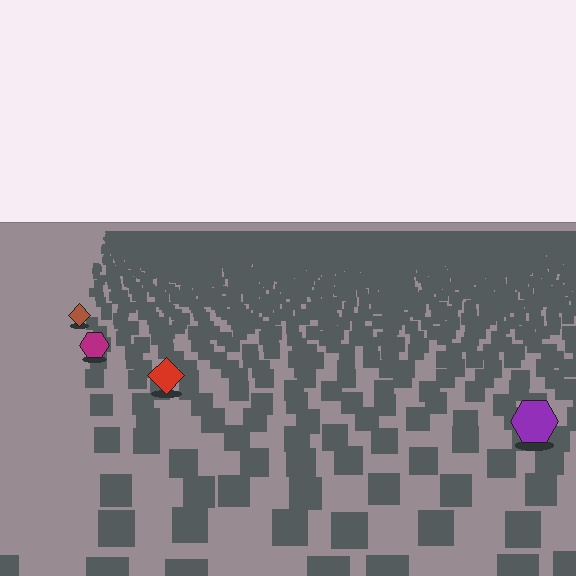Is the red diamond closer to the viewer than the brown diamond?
Yes. The red diamond is closer — you can tell from the texture gradient: the ground texture is coarser near it.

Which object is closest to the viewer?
The purple hexagon is closest. The texture marks near it are larger and more spread out.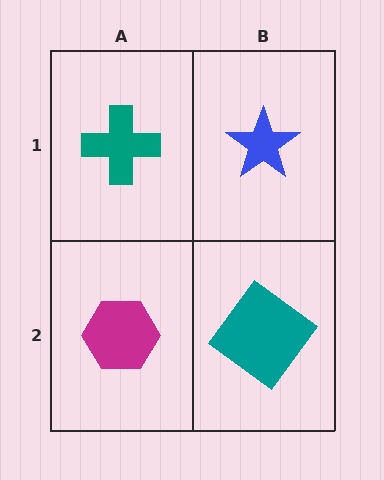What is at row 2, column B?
A teal diamond.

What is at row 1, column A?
A teal cross.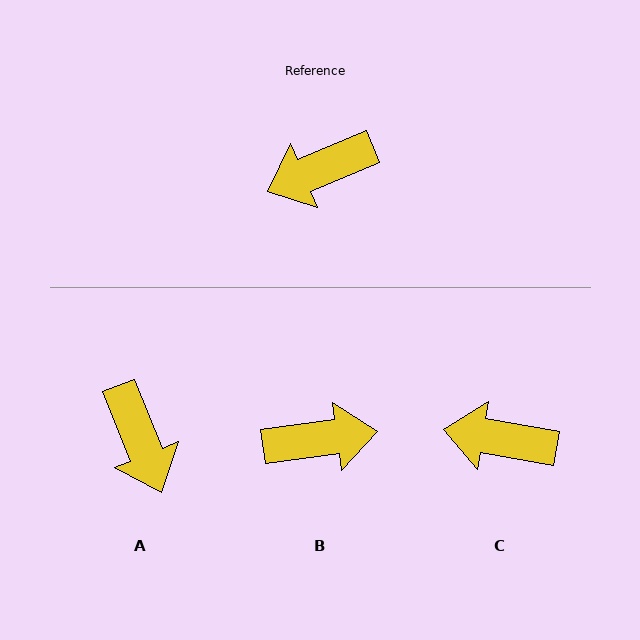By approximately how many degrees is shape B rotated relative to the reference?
Approximately 164 degrees counter-clockwise.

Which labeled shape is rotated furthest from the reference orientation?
B, about 164 degrees away.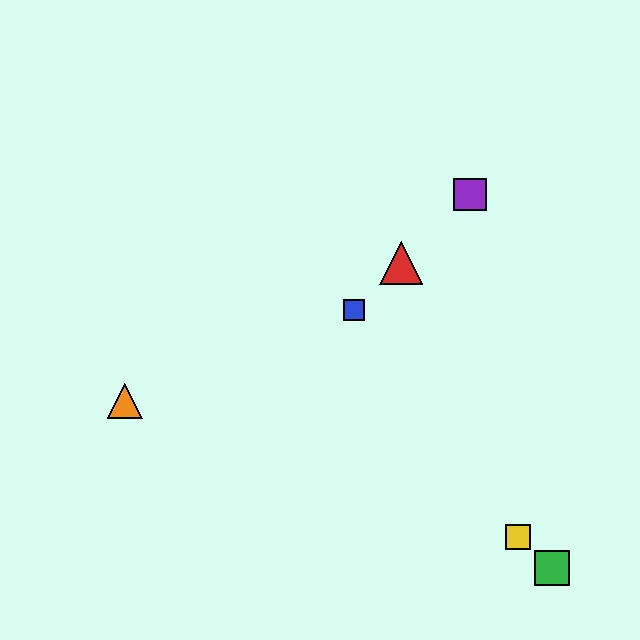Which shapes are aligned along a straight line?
The red triangle, the blue square, the purple square are aligned along a straight line.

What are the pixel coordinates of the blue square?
The blue square is at (354, 310).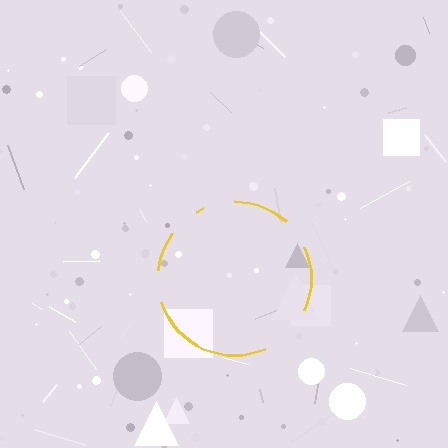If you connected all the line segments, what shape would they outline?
They would outline a circle.